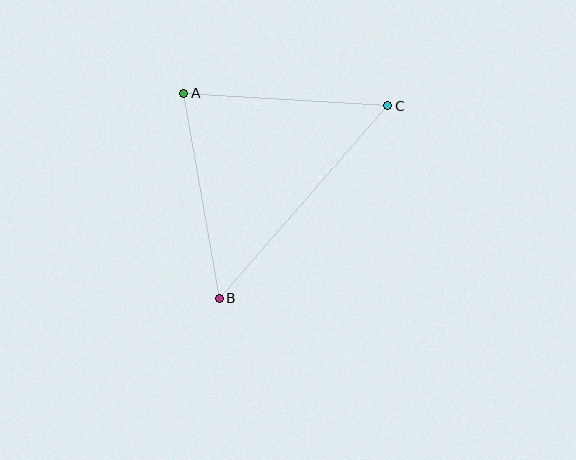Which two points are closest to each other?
Points A and C are closest to each other.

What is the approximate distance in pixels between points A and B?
The distance between A and B is approximately 208 pixels.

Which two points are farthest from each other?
Points B and C are farthest from each other.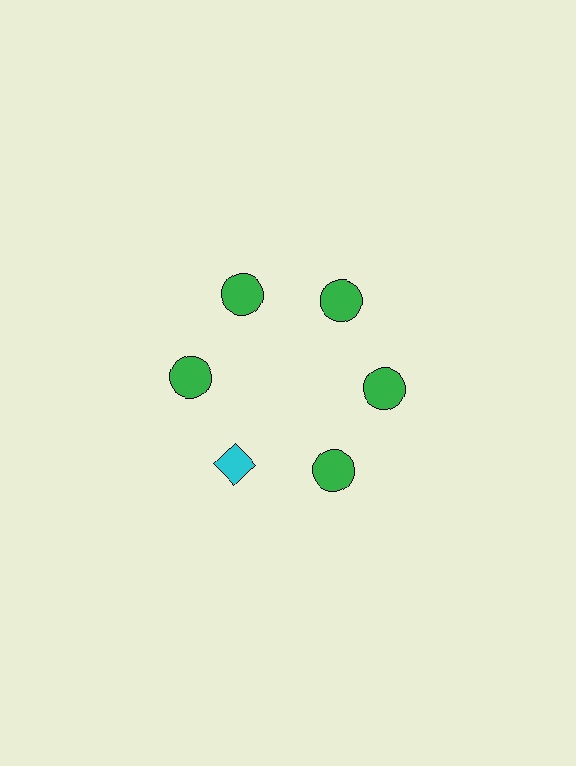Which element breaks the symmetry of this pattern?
The cyan diamond at roughly the 7 o'clock position breaks the symmetry. All other shapes are green circles.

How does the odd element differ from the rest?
It differs in both color (cyan instead of green) and shape (diamond instead of circle).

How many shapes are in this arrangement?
There are 6 shapes arranged in a ring pattern.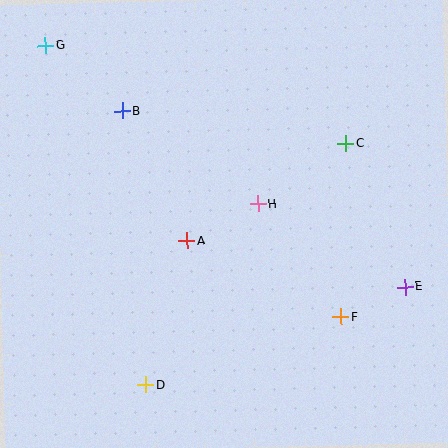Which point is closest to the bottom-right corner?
Point E is closest to the bottom-right corner.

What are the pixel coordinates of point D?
Point D is at (146, 385).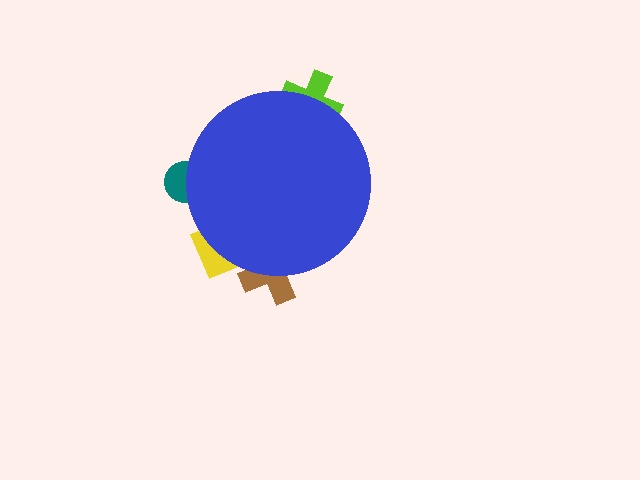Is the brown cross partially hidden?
Yes, the brown cross is partially hidden behind the blue circle.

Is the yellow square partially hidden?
Yes, the yellow square is partially hidden behind the blue circle.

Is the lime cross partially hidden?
Yes, the lime cross is partially hidden behind the blue circle.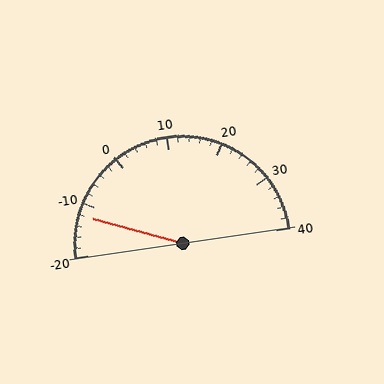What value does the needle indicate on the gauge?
The needle indicates approximately -12.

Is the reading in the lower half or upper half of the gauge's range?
The reading is in the lower half of the range (-20 to 40).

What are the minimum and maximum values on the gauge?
The gauge ranges from -20 to 40.